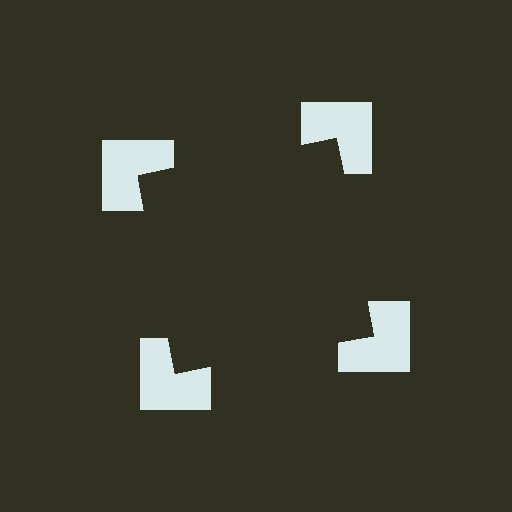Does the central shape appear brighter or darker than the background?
It typically appears slightly darker than the background, even though no actual brightness change is drawn.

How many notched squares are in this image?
There are 4 — one at each vertex of the illusory square.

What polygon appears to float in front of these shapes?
An illusory square — its edges are inferred from the aligned wedge cuts in the notched squares, not physically drawn.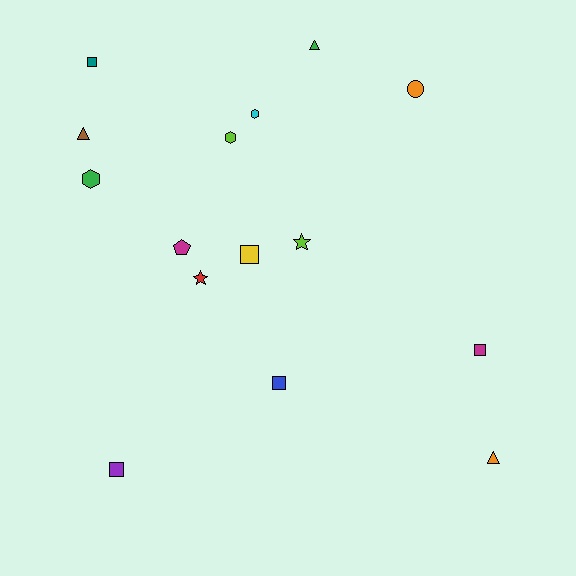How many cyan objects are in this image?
There is 1 cyan object.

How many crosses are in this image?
There are no crosses.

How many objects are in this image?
There are 15 objects.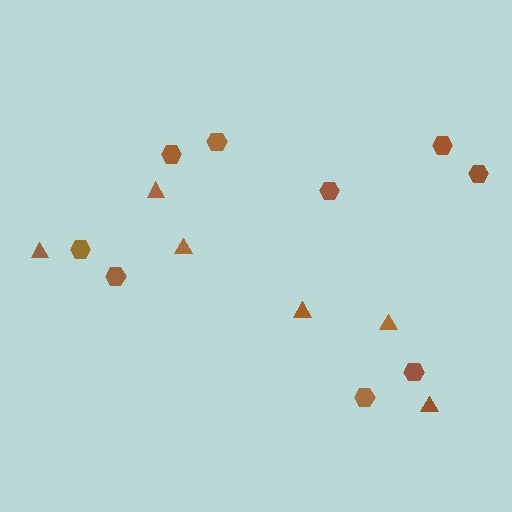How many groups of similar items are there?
There are 2 groups: one group of hexagons (9) and one group of triangles (6).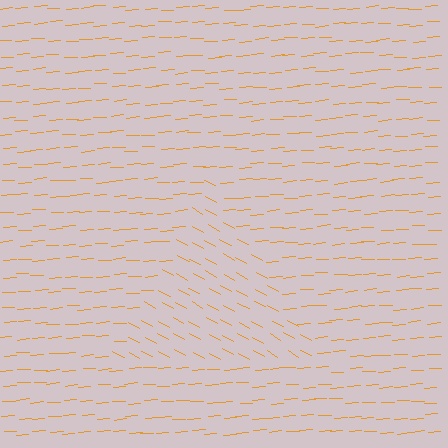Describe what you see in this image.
The image is filled with small orange line segments. A triangle region in the image has lines oriented differently from the surrounding lines, creating a visible texture boundary.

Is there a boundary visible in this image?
Yes, there is a texture boundary formed by a change in line orientation.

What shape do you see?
I see a triangle.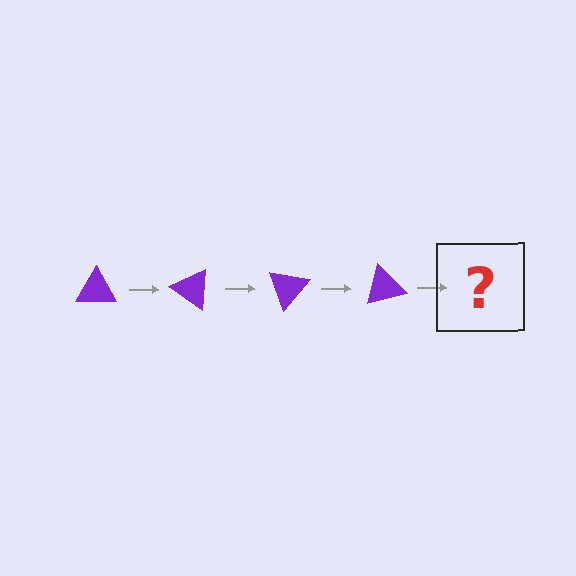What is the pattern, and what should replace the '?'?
The pattern is that the triangle rotates 35 degrees each step. The '?' should be a purple triangle rotated 140 degrees.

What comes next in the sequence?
The next element should be a purple triangle rotated 140 degrees.